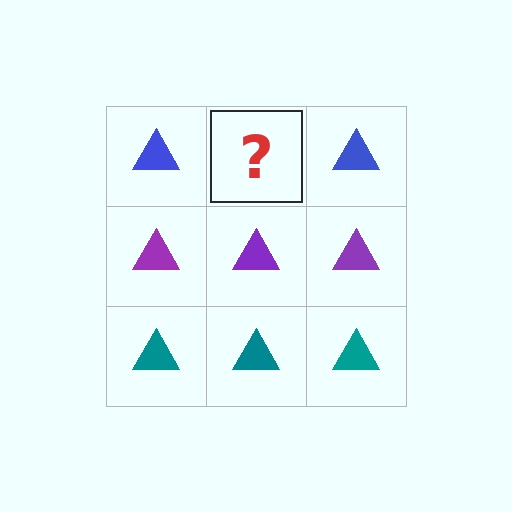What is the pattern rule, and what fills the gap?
The rule is that each row has a consistent color. The gap should be filled with a blue triangle.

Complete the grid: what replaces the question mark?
The question mark should be replaced with a blue triangle.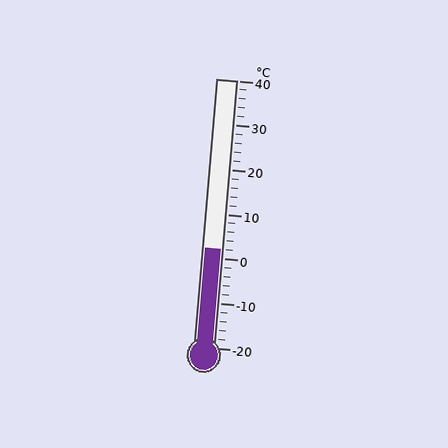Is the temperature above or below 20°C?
The temperature is below 20°C.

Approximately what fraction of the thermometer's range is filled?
The thermometer is filled to approximately 35% of its range.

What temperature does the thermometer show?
The thermometer shows approximately 2°C.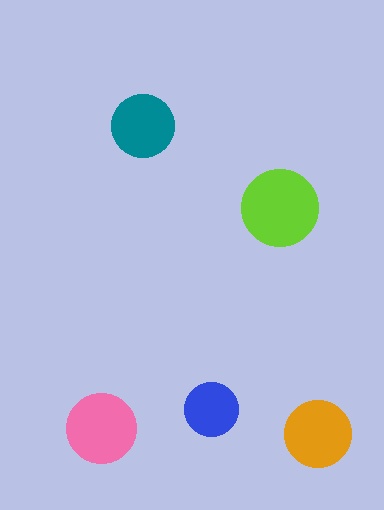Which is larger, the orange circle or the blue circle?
The orange one.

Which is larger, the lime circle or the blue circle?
The lime one.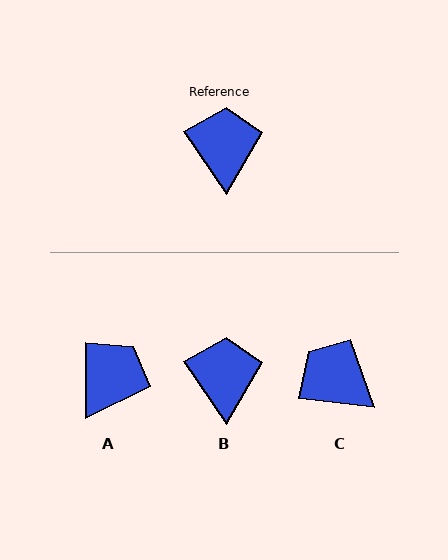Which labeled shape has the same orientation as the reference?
B.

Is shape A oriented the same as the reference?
No, it is off by about 33 degrees.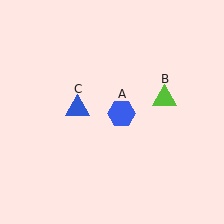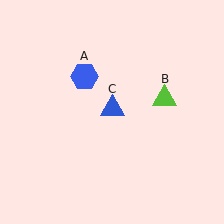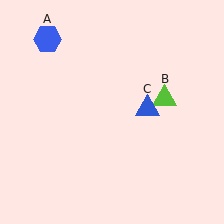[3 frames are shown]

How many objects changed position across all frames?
2 objects changed position: blue hexagon (object A), blue triangle (object C).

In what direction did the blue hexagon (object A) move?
The blue hexagon (object A) moved up and to the left.